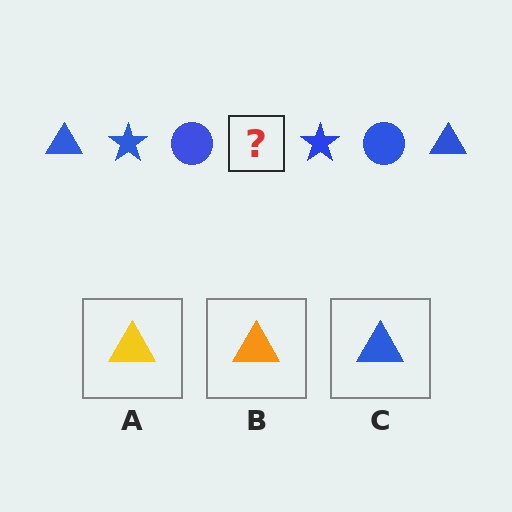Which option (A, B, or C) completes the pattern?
C.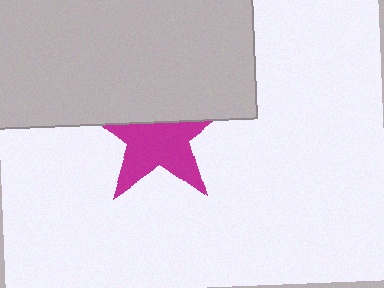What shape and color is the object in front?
The object in front is a light gray rectangle.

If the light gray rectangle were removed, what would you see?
You would see the complete magenta star.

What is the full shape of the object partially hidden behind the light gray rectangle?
The partially hidden object is a magenta star.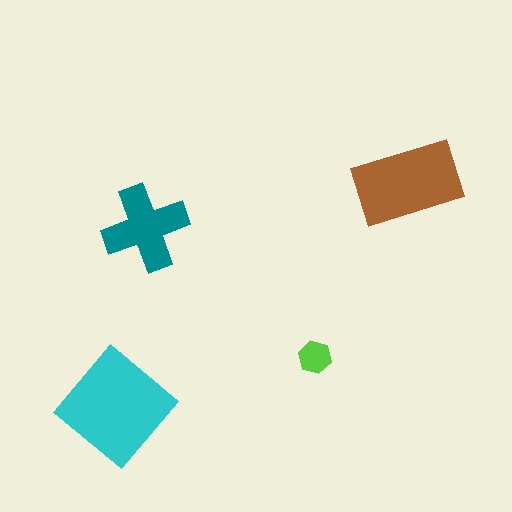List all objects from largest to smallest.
The cyan diamond, the brown rectangle, the teal cross, the lime hexagon.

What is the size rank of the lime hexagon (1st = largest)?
4th.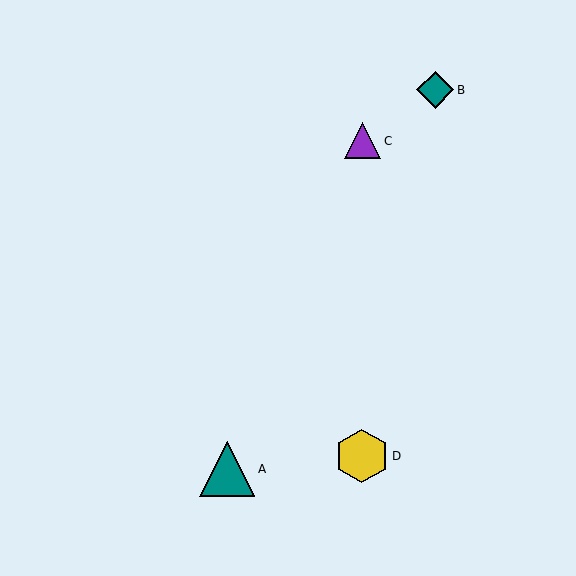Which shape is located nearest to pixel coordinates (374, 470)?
The yellow hexagon (labeled D) at (362, 456) is nearest to that location.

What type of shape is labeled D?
Shape D is a yellow hexagon.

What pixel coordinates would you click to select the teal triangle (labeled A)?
Click at (227, 469) to select the teal triangle A.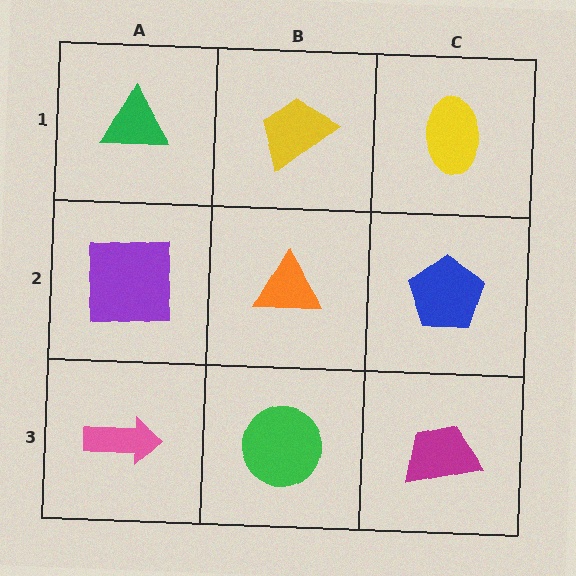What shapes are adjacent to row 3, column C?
A blue pentagon (row 2, column C), a green circle (row 3, column B).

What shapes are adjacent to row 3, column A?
A purple square (row 2, column A), a green circle (row 3, column B).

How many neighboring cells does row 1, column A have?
2.